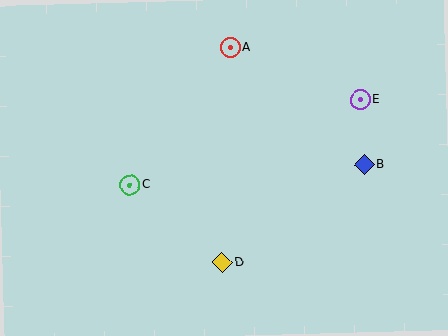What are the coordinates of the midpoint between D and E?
The midpoint between D and E is at (291, 181).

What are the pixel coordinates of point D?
Point D is at (222, 263).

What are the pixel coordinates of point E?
Point E is at (360, 99).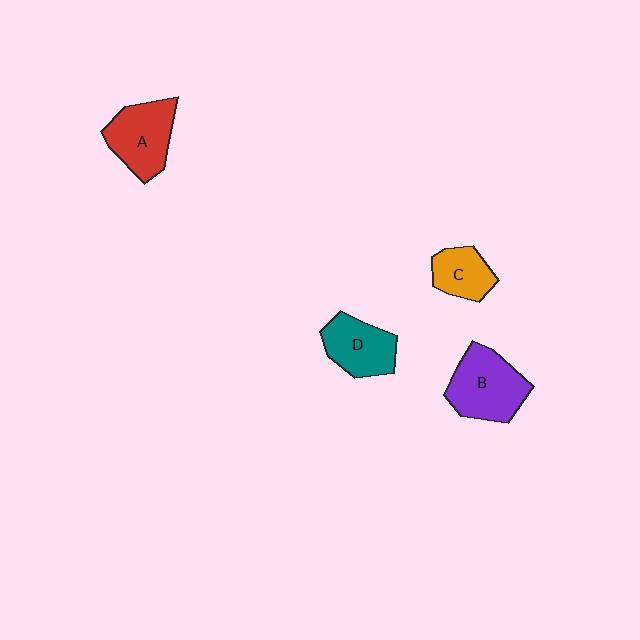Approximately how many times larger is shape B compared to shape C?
Approximately 1.7 times.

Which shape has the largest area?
Shape B (purple).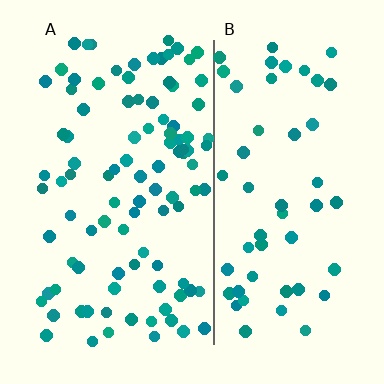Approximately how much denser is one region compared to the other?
Approximately 1.8× — region A over region B.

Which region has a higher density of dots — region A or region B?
A (the left).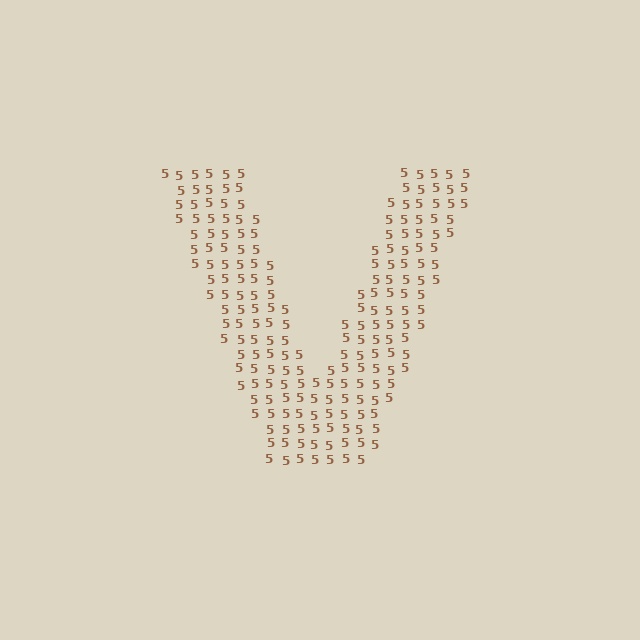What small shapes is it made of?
It is made of small digit 5's.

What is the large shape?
The large shape is the letter V.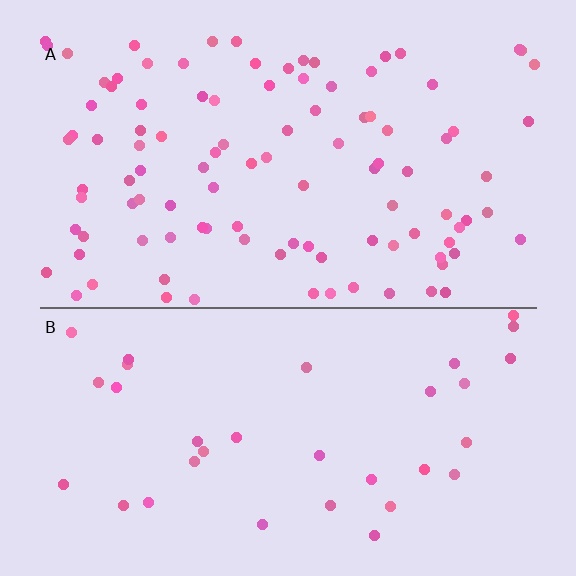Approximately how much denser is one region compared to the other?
Approximately 3.0× — region A over region B.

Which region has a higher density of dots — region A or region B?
A (the top).